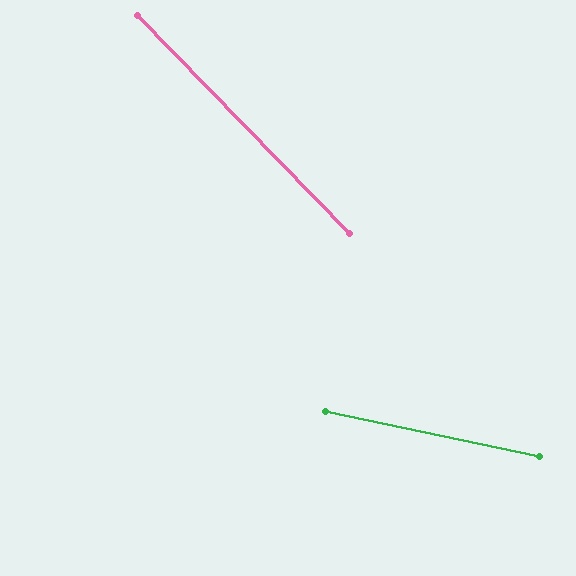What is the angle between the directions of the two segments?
Approximately 34 degrees.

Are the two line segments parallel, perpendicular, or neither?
Neither parallel nor perpendicular — they differ by about 34°.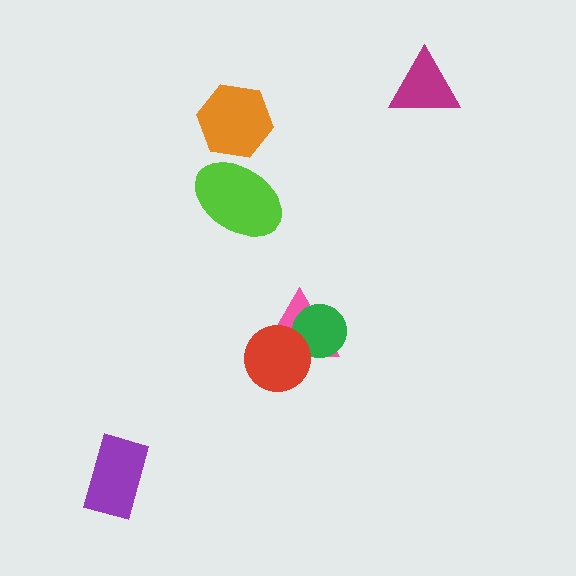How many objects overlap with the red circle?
2 objects overlap with the red circle.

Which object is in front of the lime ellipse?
The orange hexagon is in front of the lime ellipse.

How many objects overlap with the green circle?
2 objects overlap with the green circle.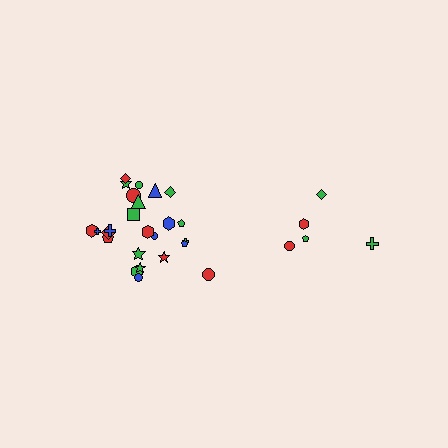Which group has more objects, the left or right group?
The left group.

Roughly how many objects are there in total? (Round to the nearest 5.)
Roughly 30 objects in total.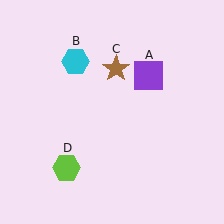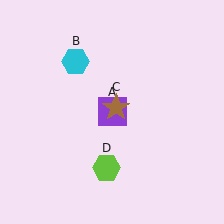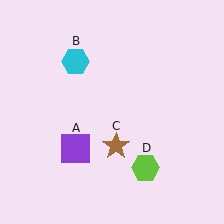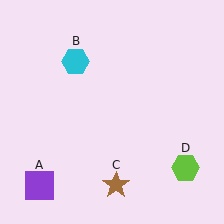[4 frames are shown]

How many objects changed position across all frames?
3 objects changed position: purple square (object A), brown star (object C), lime hexagon (object D).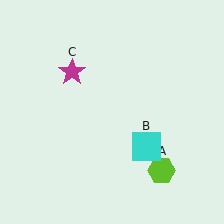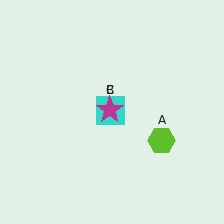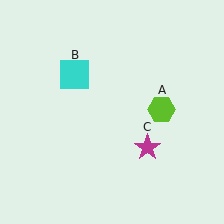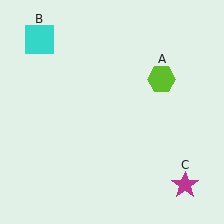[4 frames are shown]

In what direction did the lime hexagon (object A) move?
The lime hexagon (object A) moved up.